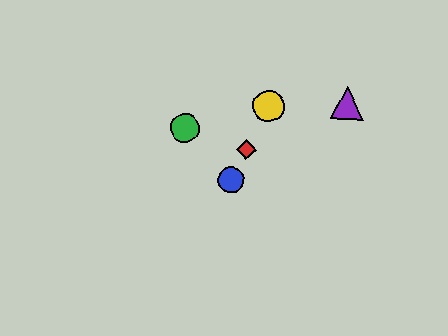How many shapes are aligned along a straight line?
3 shapes (the red diamond, the blue circle, the yellow circle) are aligned along a straight line.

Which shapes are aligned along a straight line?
The red diamond, the blue circle, the yellow circle are aligned along a straight line.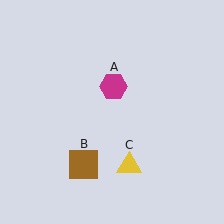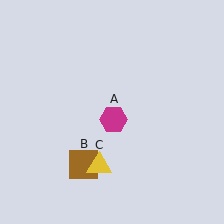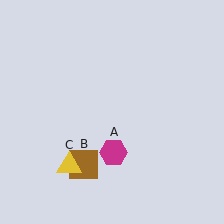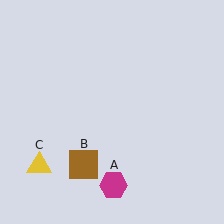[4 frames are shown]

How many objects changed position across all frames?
2 objects changed position: magenta hexagon (object A), yellow triangle (object C).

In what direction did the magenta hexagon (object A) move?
The magenta hexagon (object A) moved down.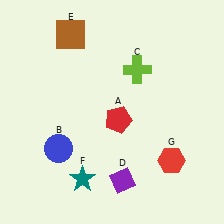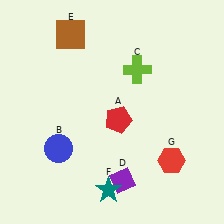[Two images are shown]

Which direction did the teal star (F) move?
The teal star (F) moved right.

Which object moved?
The teal star (F) moved right.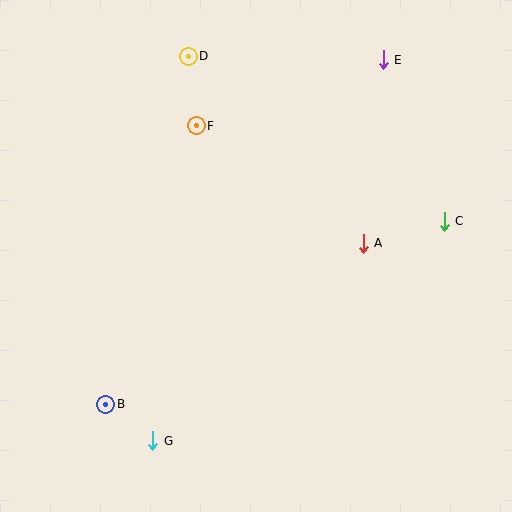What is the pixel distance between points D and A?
The distance between D and A is 256 pixels.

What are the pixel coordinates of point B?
Point B is at (106, 404).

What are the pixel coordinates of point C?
Point C is at (444, 222).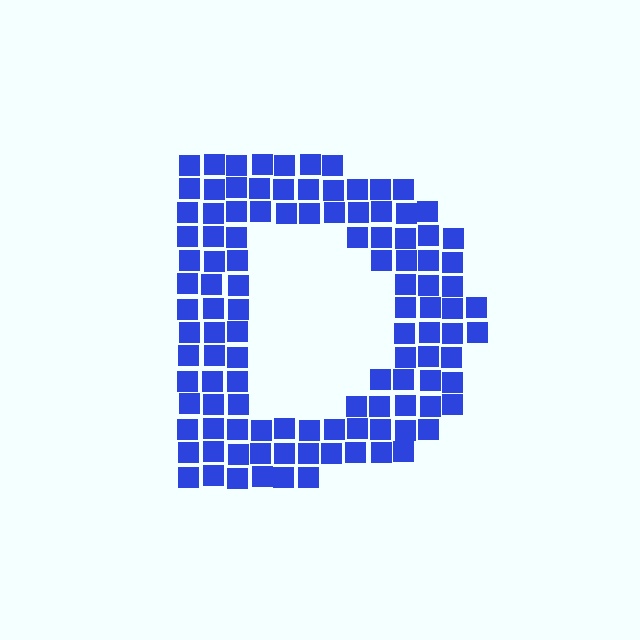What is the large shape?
The large shape is the letter D.